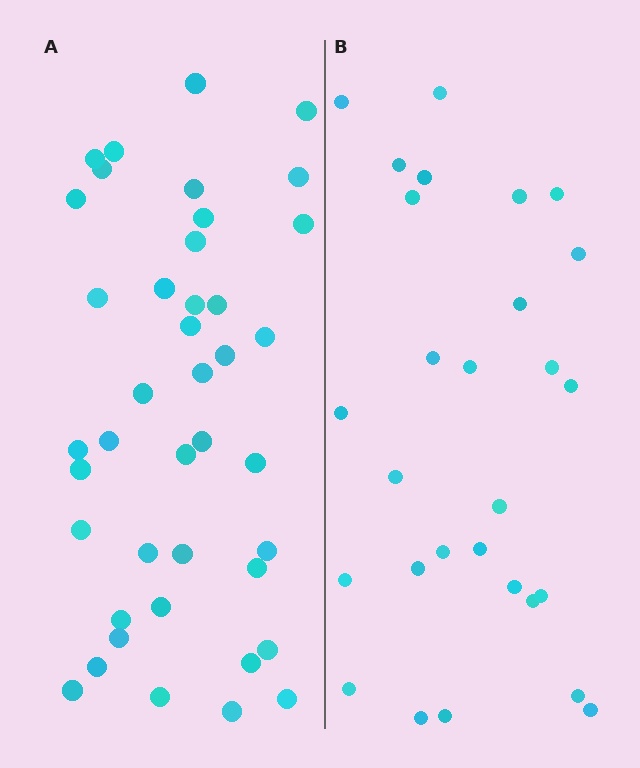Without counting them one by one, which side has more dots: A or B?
Region A (the left region) has more dots.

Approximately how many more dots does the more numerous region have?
Region A has approximately 15 more dots than region B.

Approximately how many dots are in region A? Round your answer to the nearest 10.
About 40 dots. (The exact count is 41, which rounds to 40.)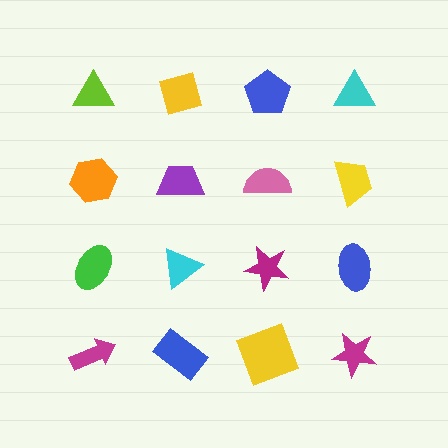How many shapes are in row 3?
4 shapes.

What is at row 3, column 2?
A cyan triangle.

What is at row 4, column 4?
A magenta star.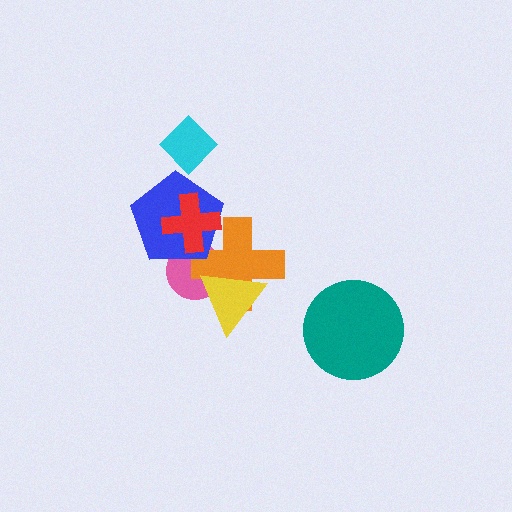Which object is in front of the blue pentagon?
The red cross is in front of the blue pentagon.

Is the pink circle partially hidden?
Yes, it is partially covered by another shape.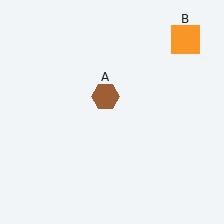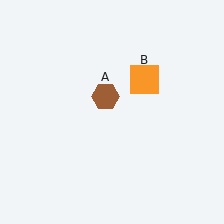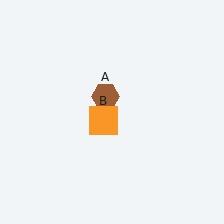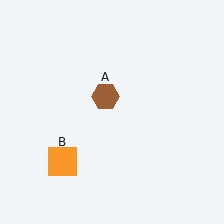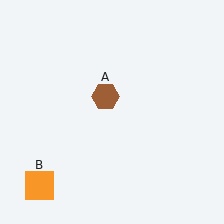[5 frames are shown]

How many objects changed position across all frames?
1 object changed position: orange square (object B).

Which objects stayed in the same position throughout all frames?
Brown hexagon (object A) remained stationary.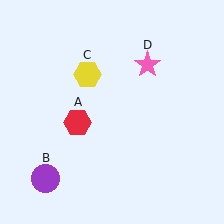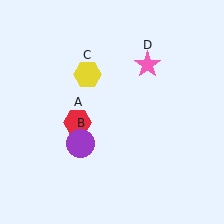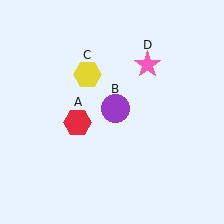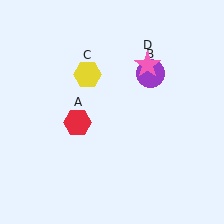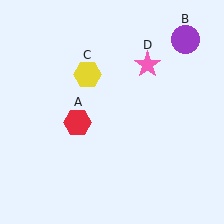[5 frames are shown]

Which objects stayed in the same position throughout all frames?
Red hexagon (object A) and yellow hexagon (object C) and pink star (object D) remained stationary.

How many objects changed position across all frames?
1 object changed position: purple circle (object B).